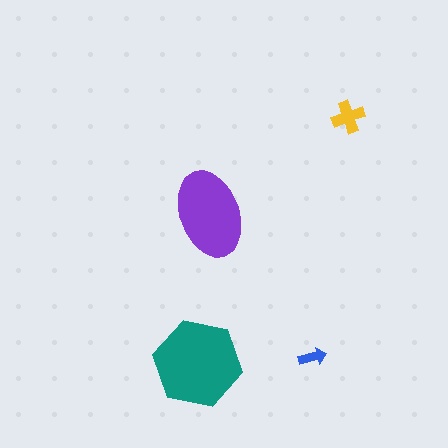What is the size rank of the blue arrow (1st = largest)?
4th.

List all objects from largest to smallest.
The teal hexagon, the purple ellipse, the yellow cross, the blue arrow.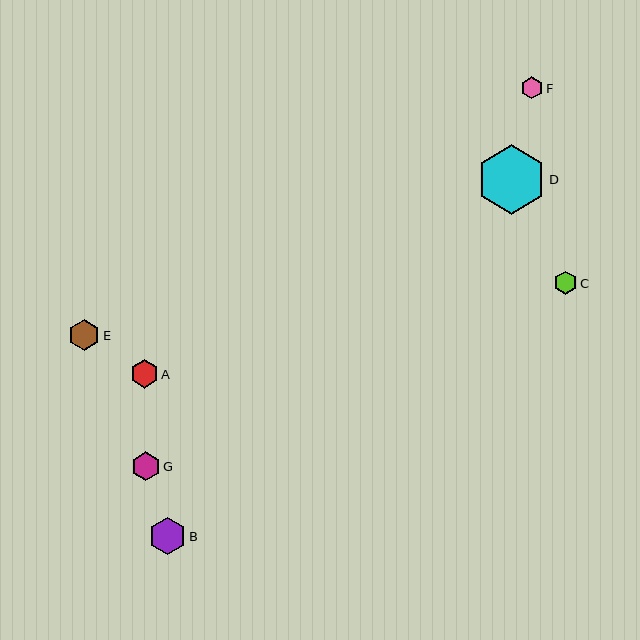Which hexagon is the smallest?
Hexagon F is the smallest with a size of approximately 22 pixels.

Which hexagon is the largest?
Hexagon D is the largest with a size of approximately 69 pixels.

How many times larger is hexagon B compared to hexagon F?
Hexagon B is approximately 1.7 times the size of hexagon F.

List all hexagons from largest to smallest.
From largest to smallest: D, B, E, G, A, C, F.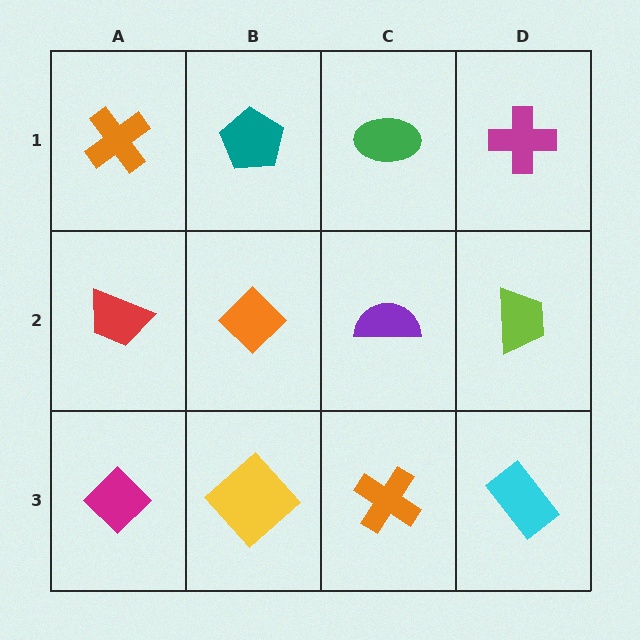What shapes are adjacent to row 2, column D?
A magenta cross (row 1, column D), a cyan rectangle (row 3, column D), a purple semicircle (row 2, column C).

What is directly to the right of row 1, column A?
A teal pentagon.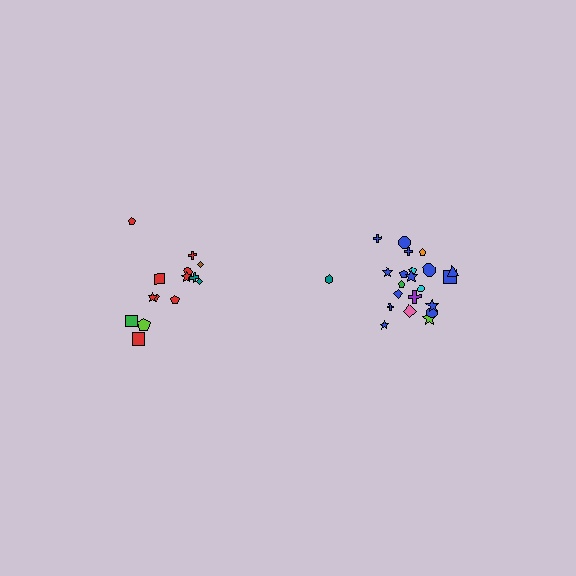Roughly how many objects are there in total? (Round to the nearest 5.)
Roughly 35 objects in total.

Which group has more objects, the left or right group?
The right group.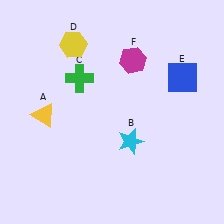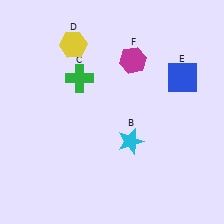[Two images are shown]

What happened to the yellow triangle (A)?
The yellow triangle (A) was removed in Image 2. It was in the bottom-left area of Image 1.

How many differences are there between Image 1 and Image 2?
There is 1 difference between the two images.